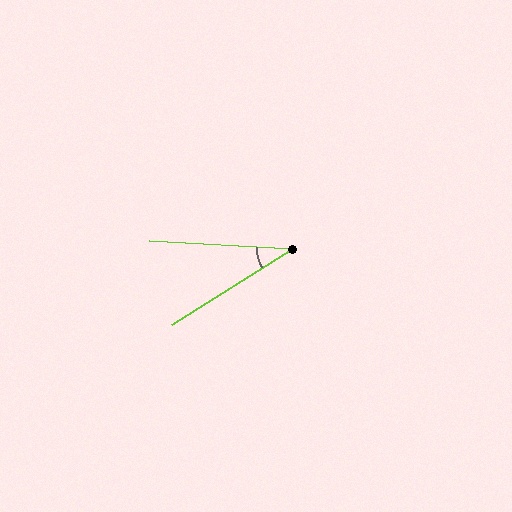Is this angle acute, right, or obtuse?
It is acute.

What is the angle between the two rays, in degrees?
Approximately 35 degrees.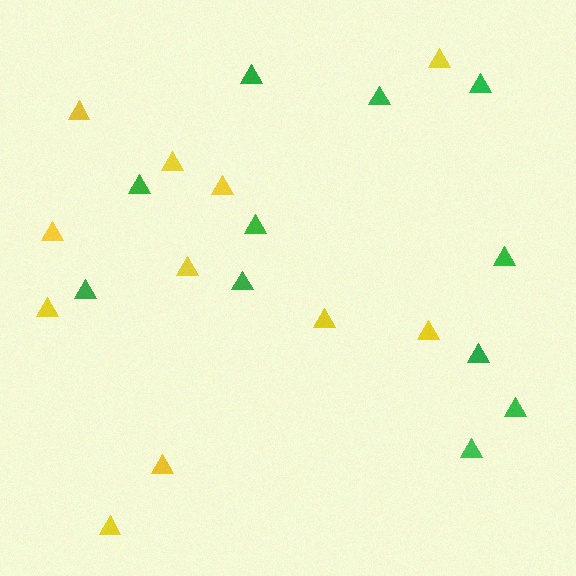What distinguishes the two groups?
There are 2 groups: one group of yellow triangles (11) and one group of green triangles (11).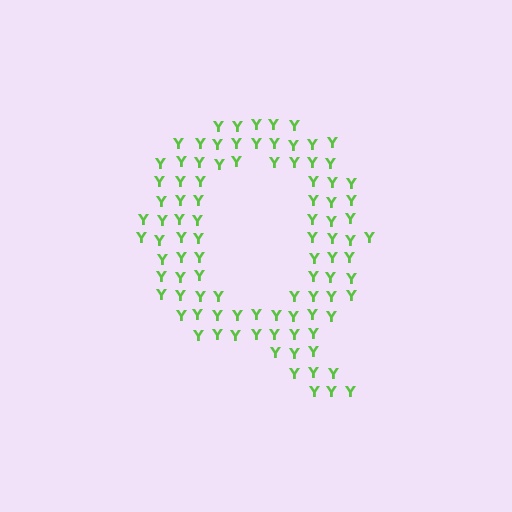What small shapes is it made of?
It is made of small letter Y's.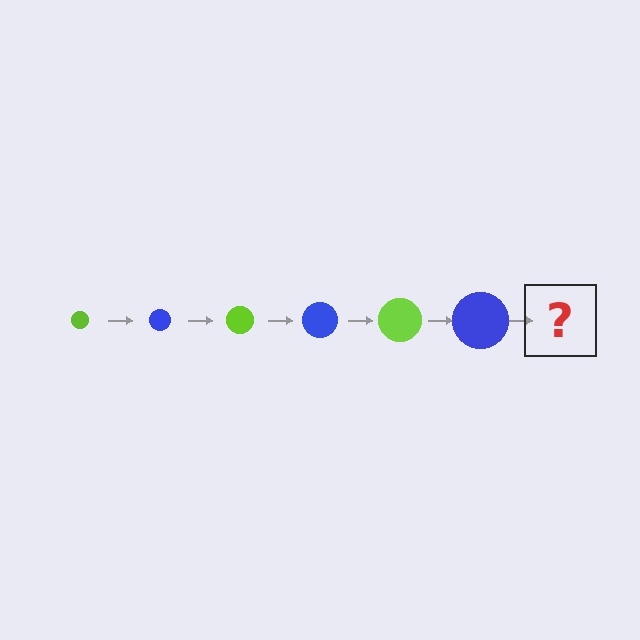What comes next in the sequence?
The next element should be a lime circle, larger than the previous one.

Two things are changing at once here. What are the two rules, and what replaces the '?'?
The two rules are that the circle grows larger each step and the color cycles through lime and blue. The '?' should be a lime circle, larger than the previous one.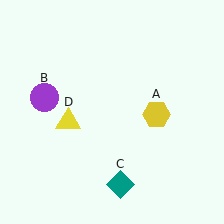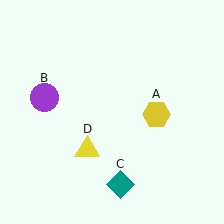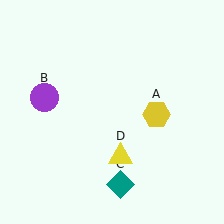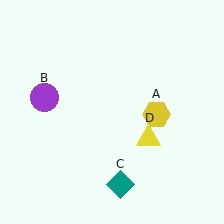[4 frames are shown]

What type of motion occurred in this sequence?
The yellow triangle (object D) rotated counterclockwise around the center of the scene.